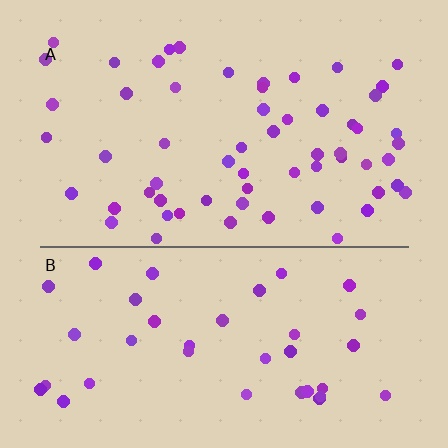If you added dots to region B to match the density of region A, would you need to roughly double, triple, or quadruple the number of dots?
Approximately double.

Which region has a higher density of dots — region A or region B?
A (the top).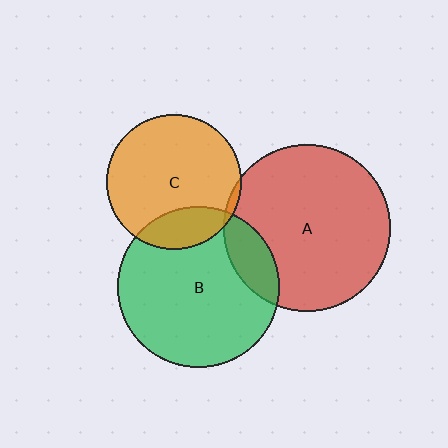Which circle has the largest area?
Circle A (red).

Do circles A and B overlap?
Yes.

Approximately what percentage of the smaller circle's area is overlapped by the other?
Approximately 15%.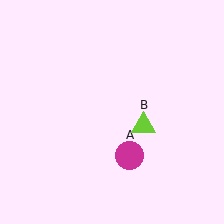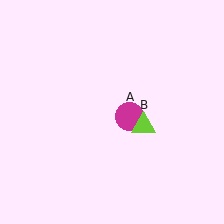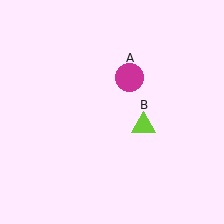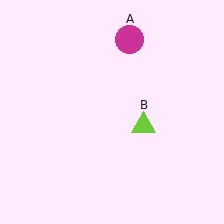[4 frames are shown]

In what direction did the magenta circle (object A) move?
The magenta circle (object A) moved up.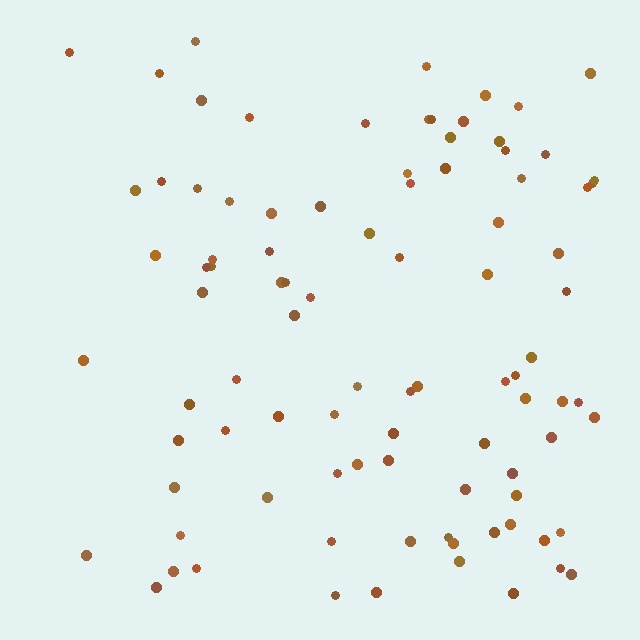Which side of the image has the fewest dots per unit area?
The left.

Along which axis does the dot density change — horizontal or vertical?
Horizontal.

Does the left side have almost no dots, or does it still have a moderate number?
Still a moderate number, just noticeably fewer than the right.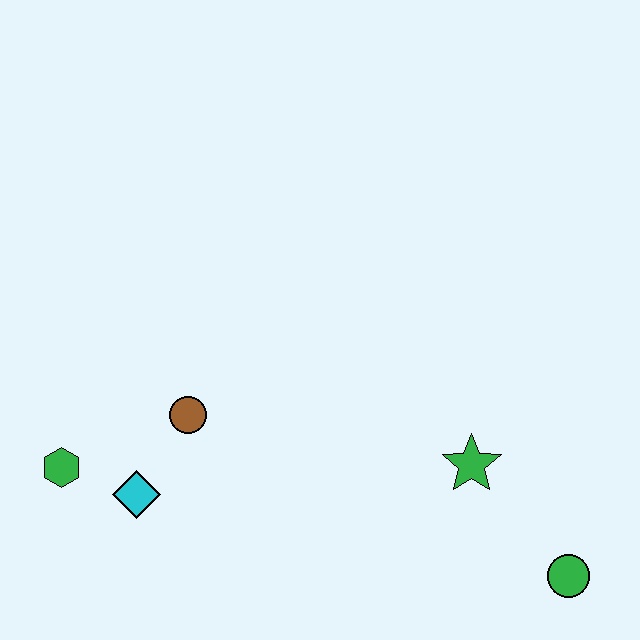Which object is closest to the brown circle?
The cyan diamond is closest to the brown circle.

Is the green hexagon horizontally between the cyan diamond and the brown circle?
No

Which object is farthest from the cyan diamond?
The green circle is farthest from the cyan diamond.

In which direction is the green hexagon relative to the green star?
The green hexagon is to the left of the green star.